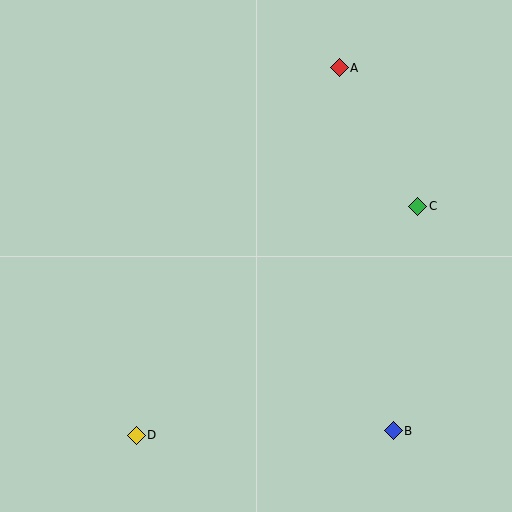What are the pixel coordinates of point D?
Point D is at (136, 435).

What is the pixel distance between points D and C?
The distance between D and C is 363 pixels.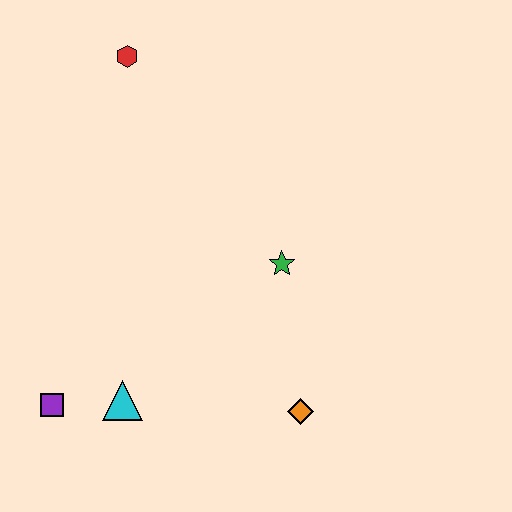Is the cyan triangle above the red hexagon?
No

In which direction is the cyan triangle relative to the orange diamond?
The cyan triangle is to the left of the orange diamond.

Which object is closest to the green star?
The orange diamond is closest to the green star.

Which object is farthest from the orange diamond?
The red hexagon is farthest from the orange diamond.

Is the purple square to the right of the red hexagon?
No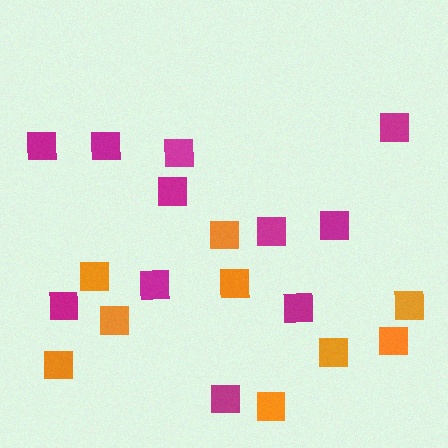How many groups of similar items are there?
There are 2 groups: one group of magenta squares (11) and one group of orange squares (9).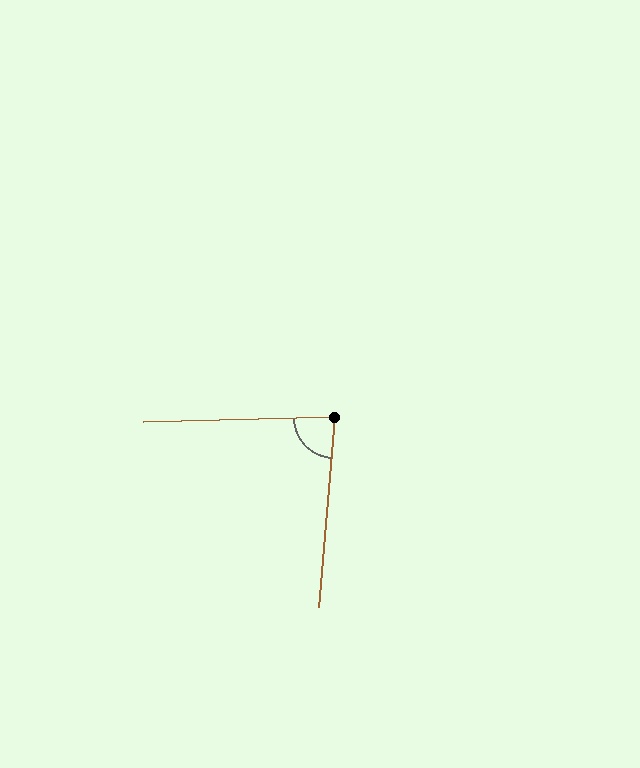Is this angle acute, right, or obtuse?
It is acute.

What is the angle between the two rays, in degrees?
Approximately 84 degrees.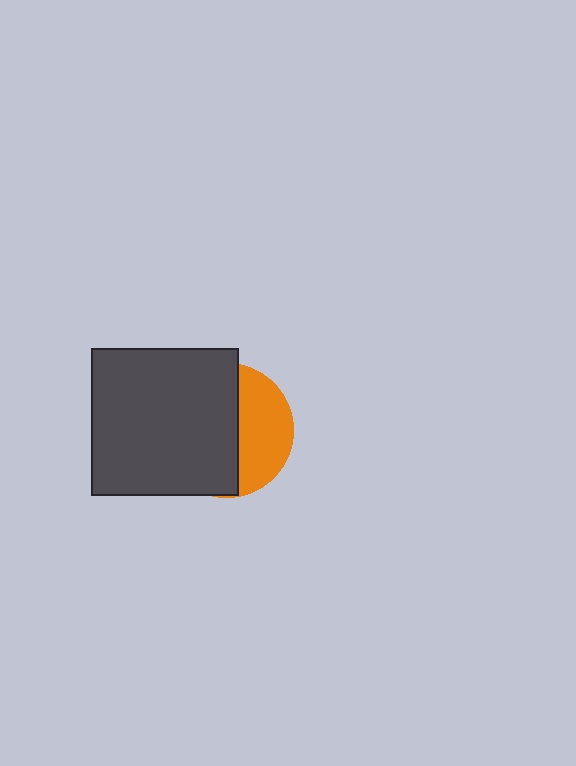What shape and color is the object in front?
The object in front is a dark gray square.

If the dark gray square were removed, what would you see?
You would see the complete orange circle.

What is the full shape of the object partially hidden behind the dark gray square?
The partially hidden object is an orange circle.